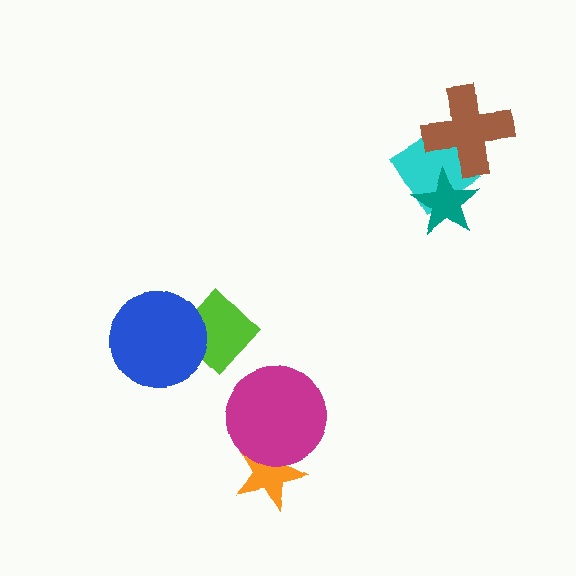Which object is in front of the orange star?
The magenta circle is in front of the orange star.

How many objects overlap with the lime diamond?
1 object overlaps with the lime diamond.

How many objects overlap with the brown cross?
1 object overlaps with the brown cross.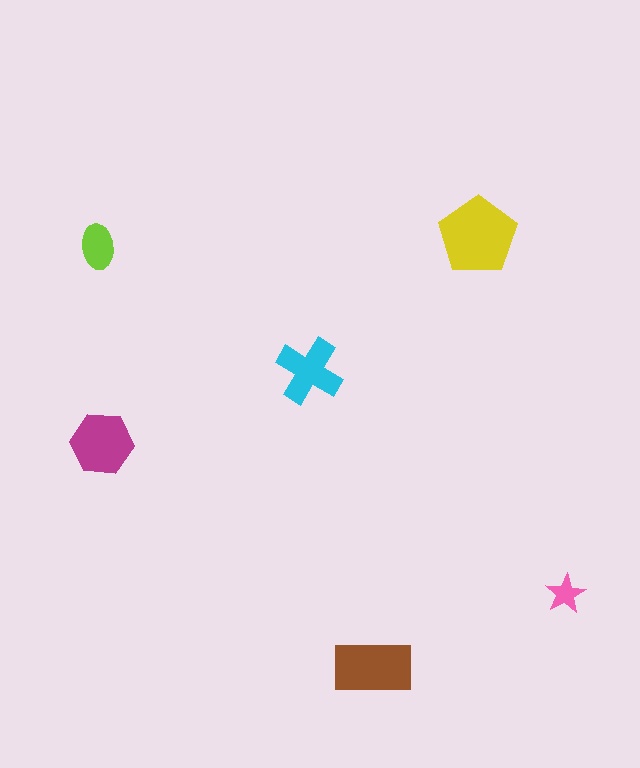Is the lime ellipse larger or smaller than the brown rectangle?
Smaller.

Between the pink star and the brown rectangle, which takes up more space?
The brown rectangle.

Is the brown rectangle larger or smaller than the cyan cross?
Larger.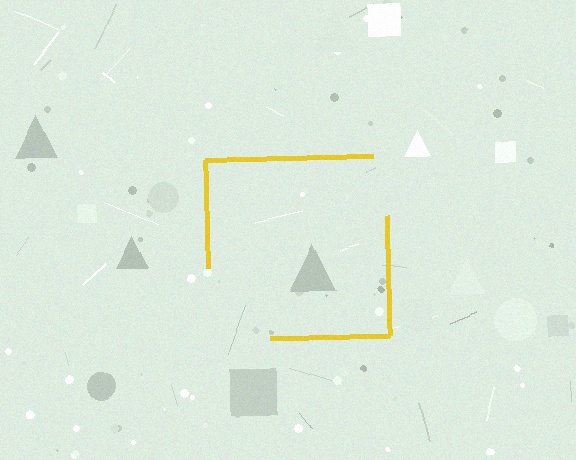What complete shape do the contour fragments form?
The contour fragments form a square.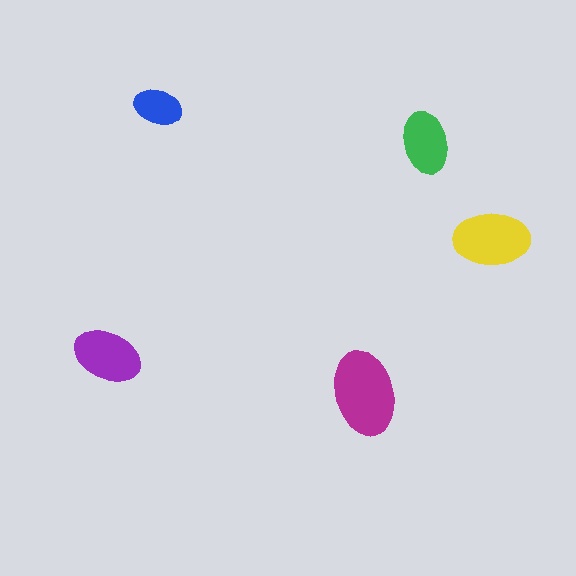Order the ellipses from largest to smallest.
the magenta one, the yellow one, the purple one, the green one, the blue one.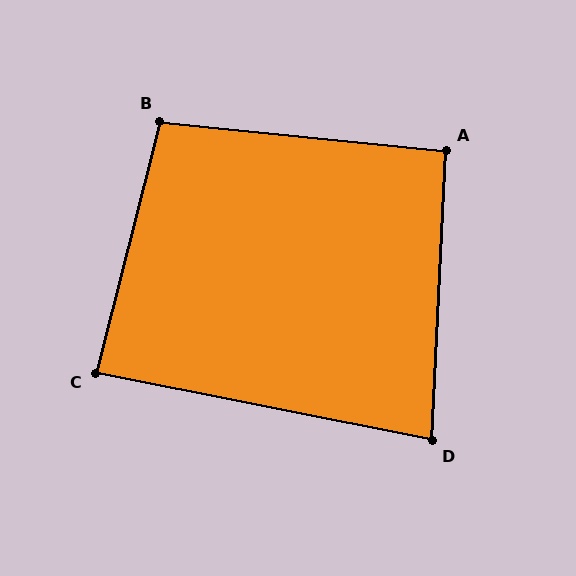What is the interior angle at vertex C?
Approximately 87 degrees (approximately right).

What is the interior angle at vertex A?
Approximately 93 degrees (approximately right).